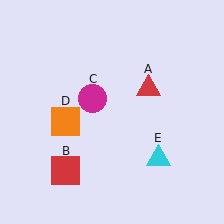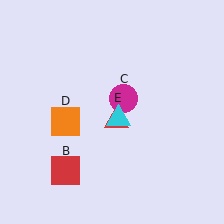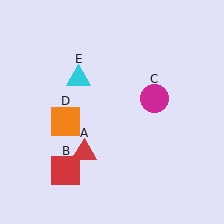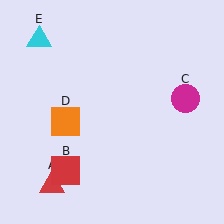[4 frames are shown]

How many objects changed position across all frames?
3 objects changed position: red triangle (object A), magenta circle (object C), cyan triangle (object E).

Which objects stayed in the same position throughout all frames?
Red square (object B) and orange square (object D) remained stationary.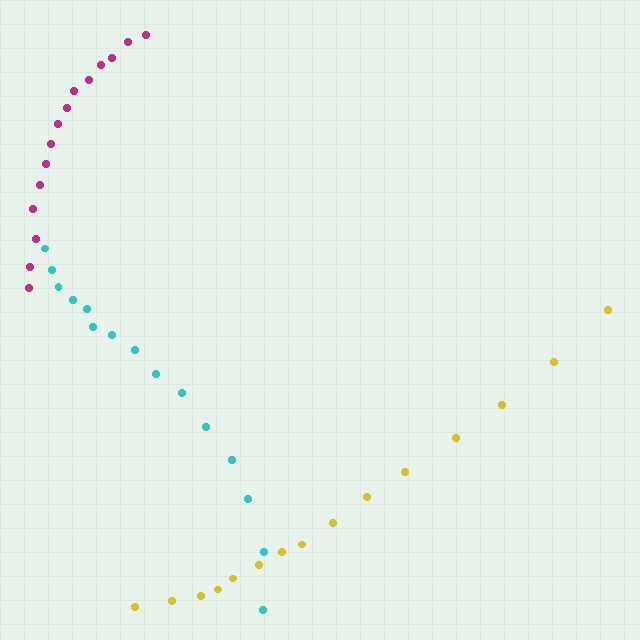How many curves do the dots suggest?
There are 3 distinct paths.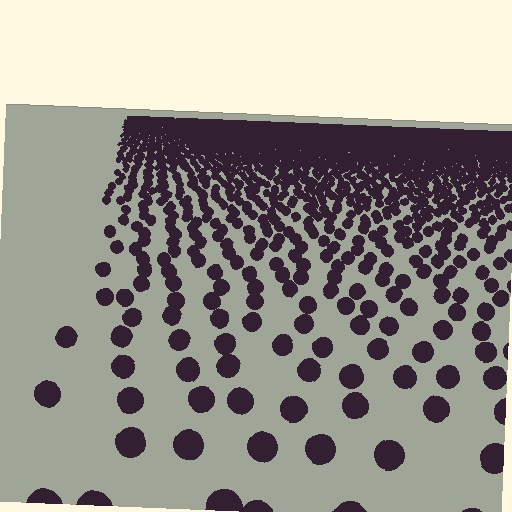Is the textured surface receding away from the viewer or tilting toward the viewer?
The surface is receding away from the viewer. Texture elements get smaller and denser toward the top.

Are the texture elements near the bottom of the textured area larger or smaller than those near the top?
Larger. Near the bottom, elements are closer to the viewer and appear at a bigger on-screen size.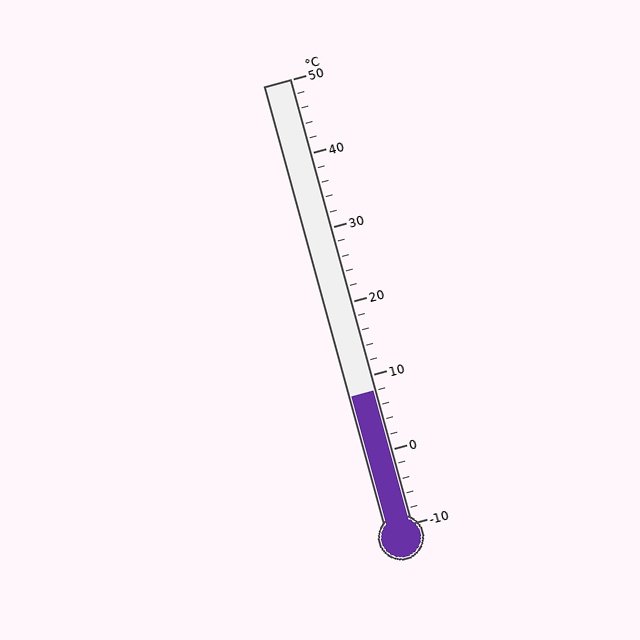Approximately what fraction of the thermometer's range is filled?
The thermometer is filled to approximately 30% of its range.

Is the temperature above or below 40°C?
The temperature is below 40°C.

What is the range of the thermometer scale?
The thermometer scale ranges from -10°C to 50°C.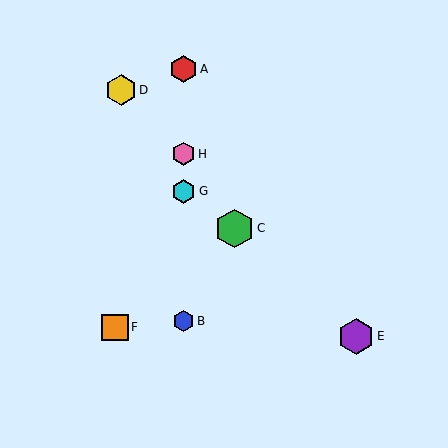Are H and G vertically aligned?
Yes, both are at x≈183.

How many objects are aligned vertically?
4 objects (A, B, G, H) are aligned vertically.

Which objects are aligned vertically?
Objects A, B, G, H are aligned vertically.